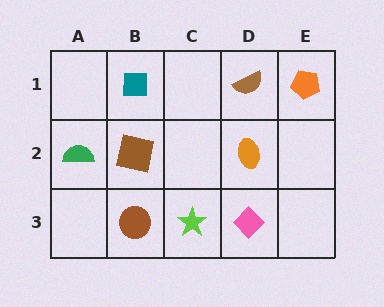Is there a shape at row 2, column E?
No, that cell is empty.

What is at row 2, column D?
An orange ellipse.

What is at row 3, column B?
A brown circle.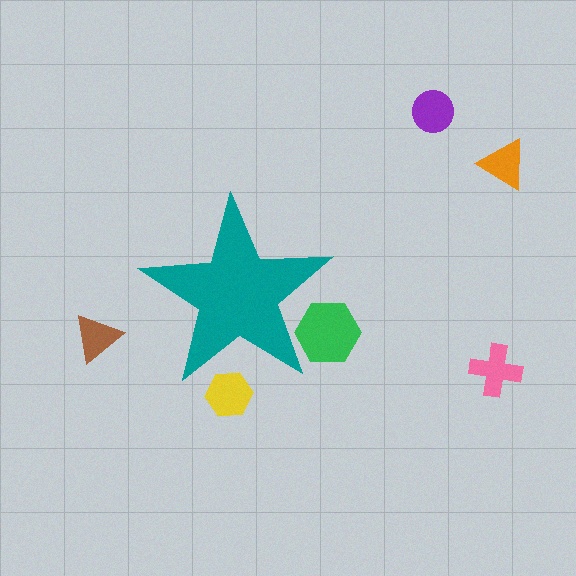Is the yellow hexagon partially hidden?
Yes, the yellow hexagon is partially hidden behind the teal star.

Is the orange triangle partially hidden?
No, the orange triangle is fully visible.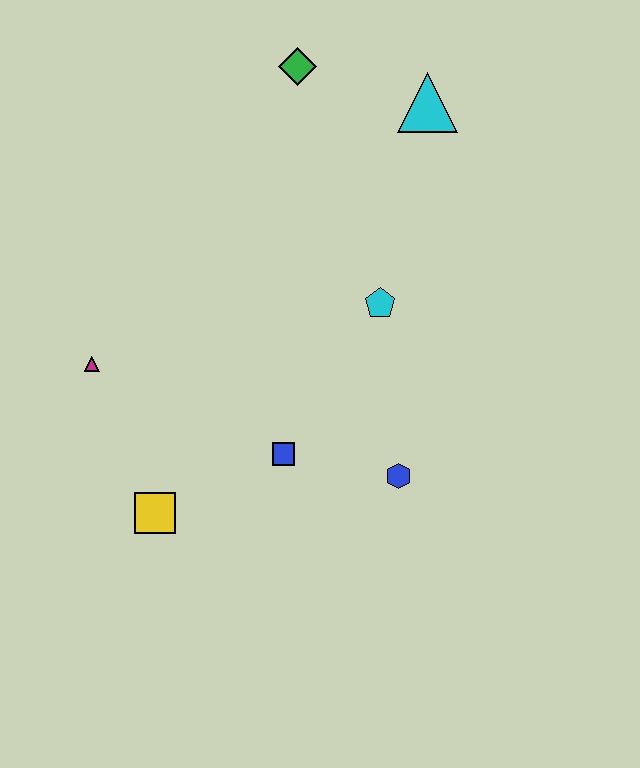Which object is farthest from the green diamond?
The yellow square is farthest from the green diamond.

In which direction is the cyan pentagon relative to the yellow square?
The cyan pentagon is to the right of the yellow square.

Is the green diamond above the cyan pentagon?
Yes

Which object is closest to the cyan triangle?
The green diamond is closest to the cyan triangle.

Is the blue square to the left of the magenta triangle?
No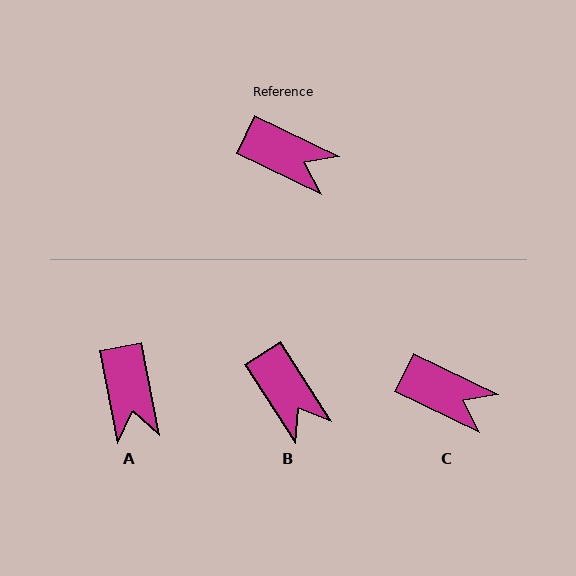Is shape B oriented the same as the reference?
No, it is off by about 32 degrees.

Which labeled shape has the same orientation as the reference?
C.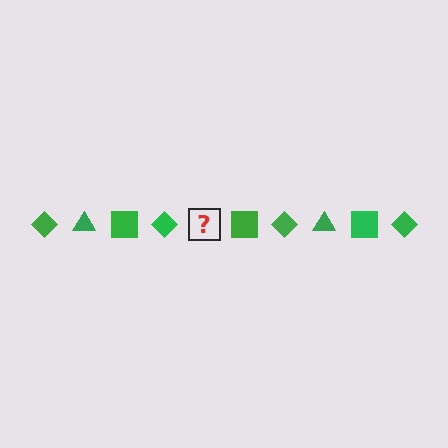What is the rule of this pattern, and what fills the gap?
The rule is that the pattern cycles through diamond, triangle, square shapes in green. The gap should be filled with a green triangle.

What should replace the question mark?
The question mark should be replaced with a green triangle.